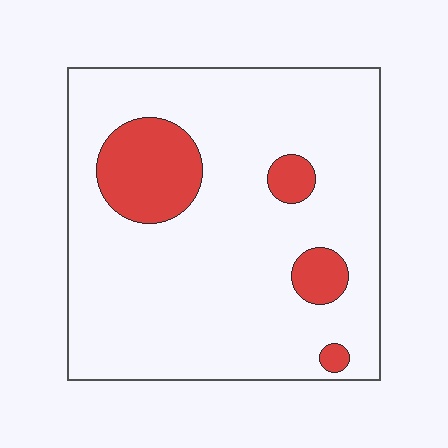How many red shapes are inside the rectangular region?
4.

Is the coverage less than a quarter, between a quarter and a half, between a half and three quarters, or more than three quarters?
Less than a quarter.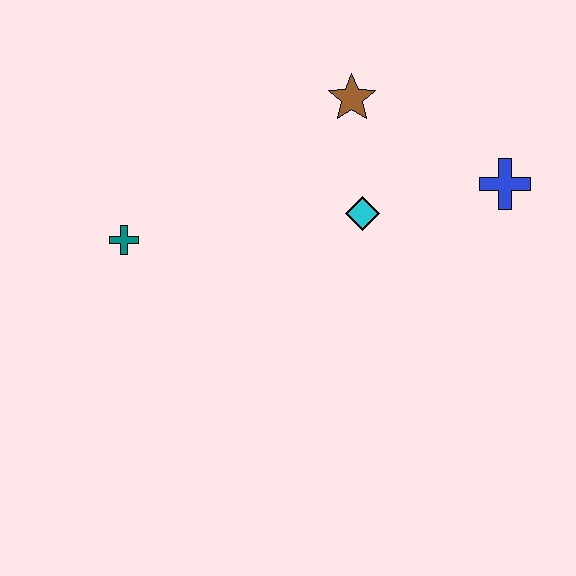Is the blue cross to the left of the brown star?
No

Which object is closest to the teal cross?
The cyan diamond is closest to the teal cross.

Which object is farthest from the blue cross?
The teal cross is farthest from the blue cross.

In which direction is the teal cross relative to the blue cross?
The teal cross is to the left of the blue cross.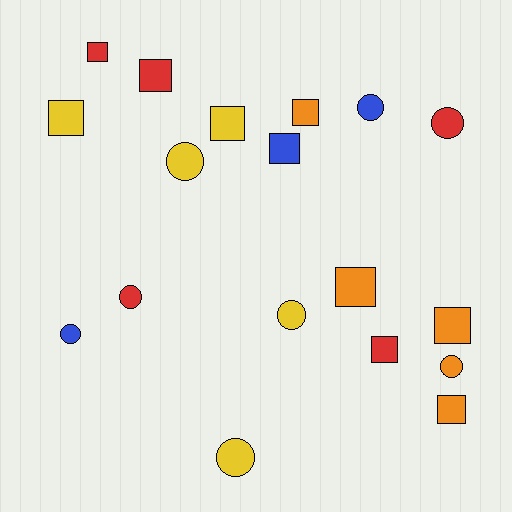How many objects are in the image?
There are 18 objects.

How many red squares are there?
There are 3 red squares.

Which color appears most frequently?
Red, with 5 objects.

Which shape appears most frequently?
Square, with 10 objects.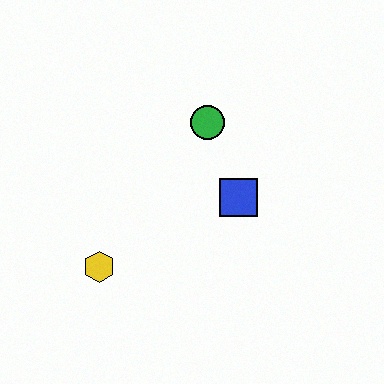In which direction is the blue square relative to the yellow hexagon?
The blue square is to the right of the yellow hexagon.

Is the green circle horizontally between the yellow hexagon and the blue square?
Yes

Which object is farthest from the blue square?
The yellow hexagon is farthest from the blue square.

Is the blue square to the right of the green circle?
Yes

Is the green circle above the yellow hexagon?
Yes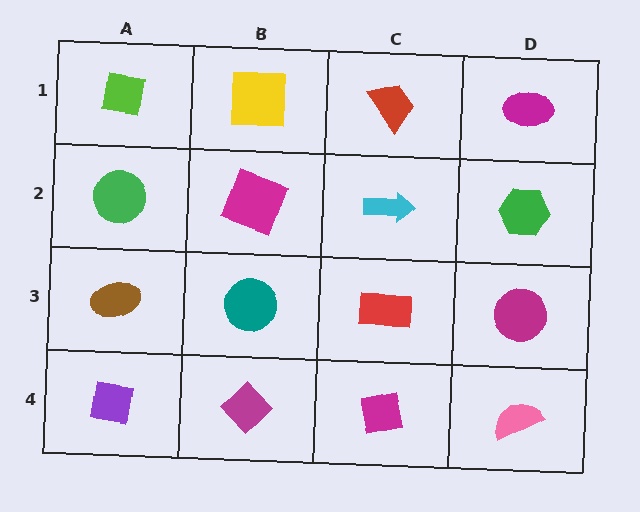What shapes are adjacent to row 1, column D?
A green hexagon (row 2, column D), a red trapezoid (row 1, column C).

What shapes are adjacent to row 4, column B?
A teal circle (row 3, column B), a purple square (row 4, column A), a magenta square (row 4, column C).